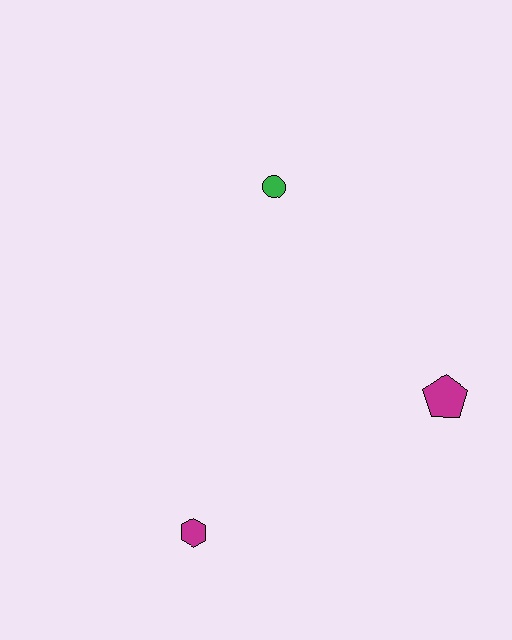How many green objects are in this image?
There is 1 green object.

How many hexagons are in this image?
There is 1 hexagon.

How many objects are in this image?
There are 3 objects.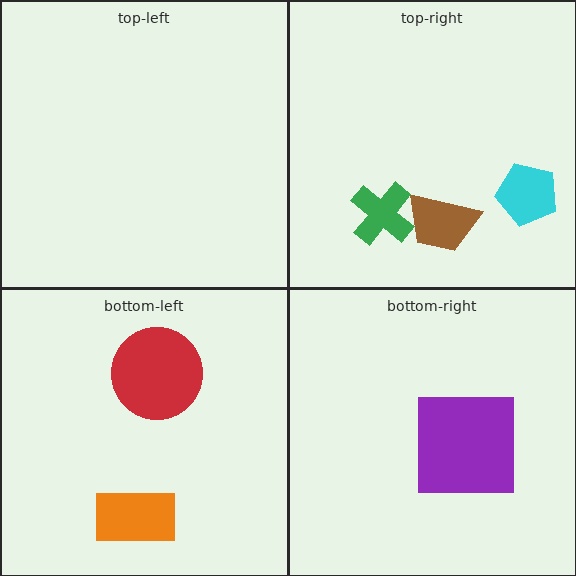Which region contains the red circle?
The bottom-left region.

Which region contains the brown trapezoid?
The top-right region.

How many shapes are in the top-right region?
3.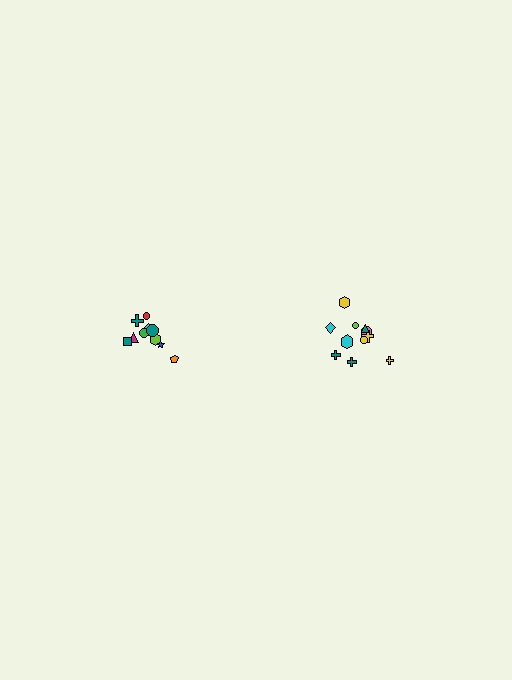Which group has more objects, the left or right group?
The right group.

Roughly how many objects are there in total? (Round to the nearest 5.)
Roughly 20 objects in total.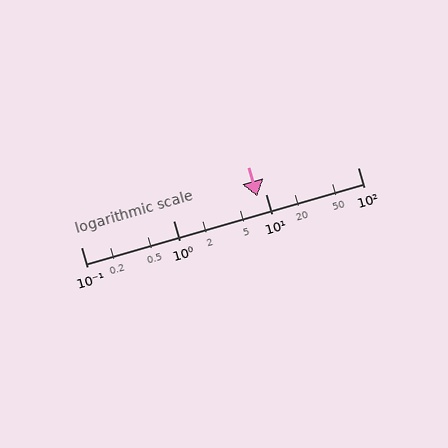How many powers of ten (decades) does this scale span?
The scale spans 3 decades, from 0.1 to 100.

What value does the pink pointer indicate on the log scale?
The pointer indicates approximately 8.2.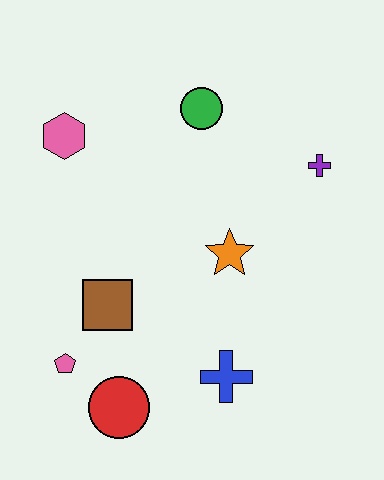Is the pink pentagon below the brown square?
Yes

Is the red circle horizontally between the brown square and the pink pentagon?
No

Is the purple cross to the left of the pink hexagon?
No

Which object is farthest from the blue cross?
The pink hexagon is farthest from the blue cross.